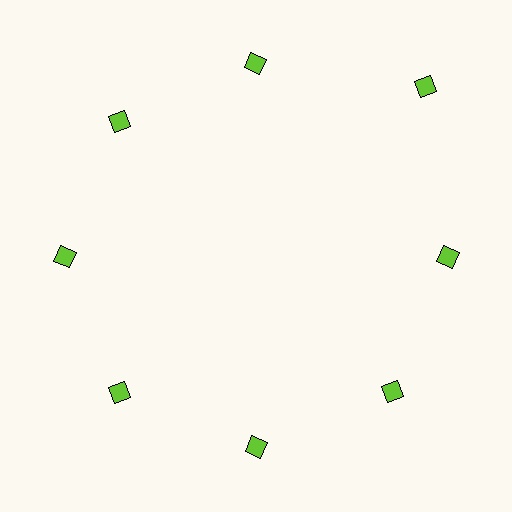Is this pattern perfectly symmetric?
No. The 8 lime diamonds are arranged in a ring, but one element near the 2 o'clock position is pushed outward from the center, breaking the 8-fold rotational symmetry.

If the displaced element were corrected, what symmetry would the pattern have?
It would have 8-fold rotational symmetry — the pattern would map onto itself every 45 degrees.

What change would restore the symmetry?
The symmetry would be restored by moving it inward, back onto the ring so that all 8 diamonds sit at equal angles and equal distance from the center.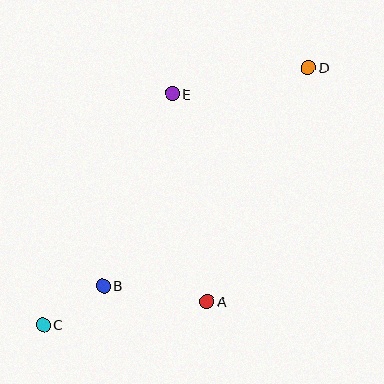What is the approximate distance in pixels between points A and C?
The distance between A and C is approximately 166 pixels.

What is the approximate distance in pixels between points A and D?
The distance between A and D is approximately 255 pixels.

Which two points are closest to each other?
Points B and C are closest to each other.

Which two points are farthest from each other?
Points C and D are farthest from each other.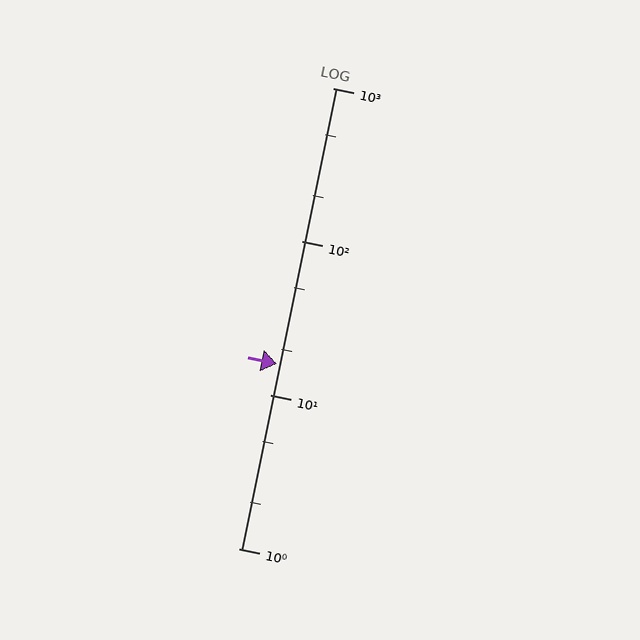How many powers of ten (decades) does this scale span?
The scale spans 3 decades, from 1 to 1000.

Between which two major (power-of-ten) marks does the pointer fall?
The pointer is between 10 and 100.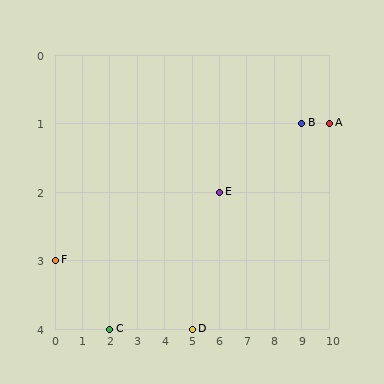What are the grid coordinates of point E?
Point E is at grid coordinates (6, 2).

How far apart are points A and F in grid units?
Points A and F are 10 columns and 2 rows apart (about 10.2 grid units diagonally).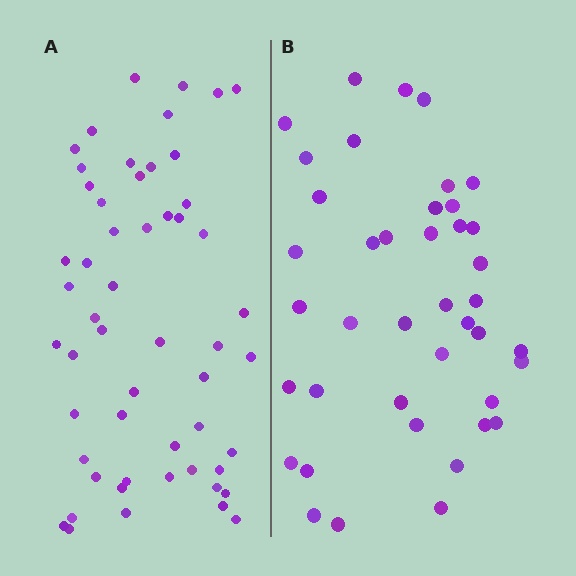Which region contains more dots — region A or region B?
Region A (the left region) has more dots.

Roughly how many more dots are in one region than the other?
Region A has approximately 15 more dots than region B.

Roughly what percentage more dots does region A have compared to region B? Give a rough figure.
About 30% more.